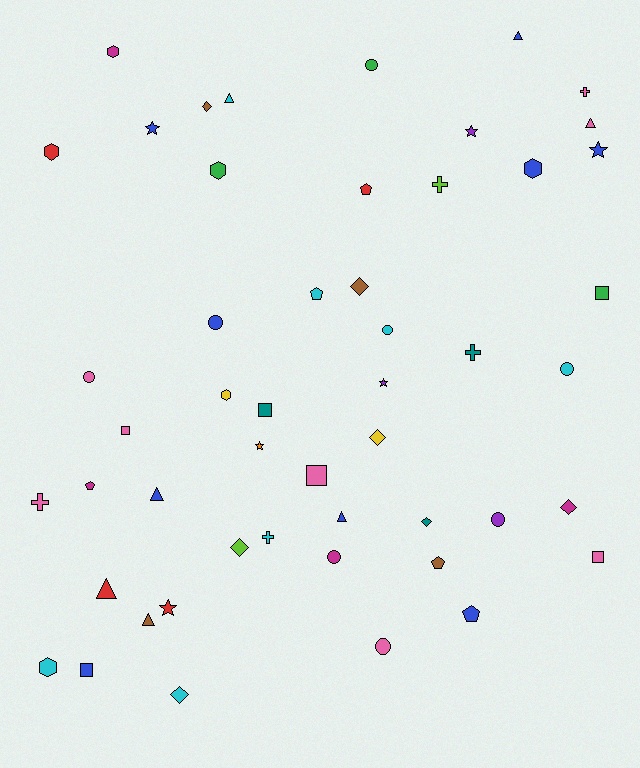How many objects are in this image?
There are 50 objects.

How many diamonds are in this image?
There are 7 diamonds.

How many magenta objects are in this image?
There are 4 magenta objects.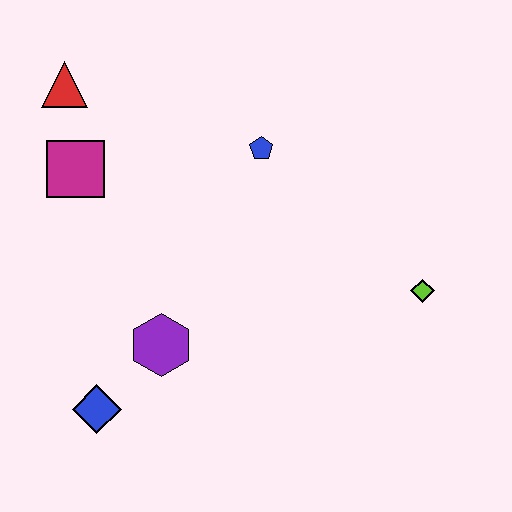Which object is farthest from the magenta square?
The lime diamond is farthest from the magenta square.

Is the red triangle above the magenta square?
Yes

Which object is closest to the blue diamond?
The purple hexagon is closest to the blue diamond.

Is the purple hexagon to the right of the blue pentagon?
No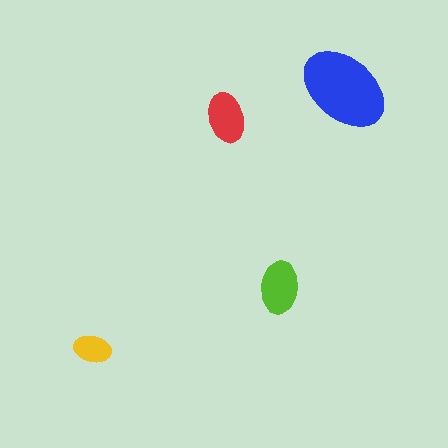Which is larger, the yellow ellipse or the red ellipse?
The red one.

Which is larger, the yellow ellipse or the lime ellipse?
The lime one.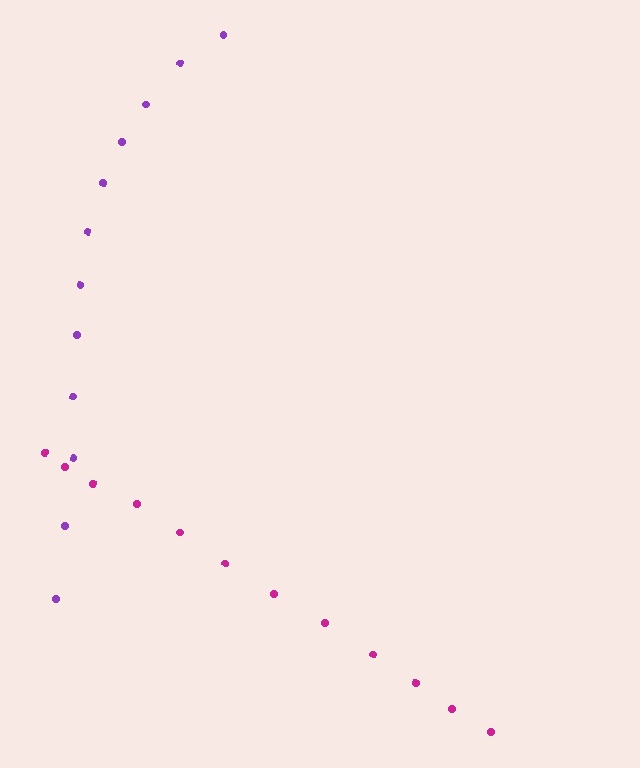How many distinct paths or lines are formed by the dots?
There are 2 distinct paths.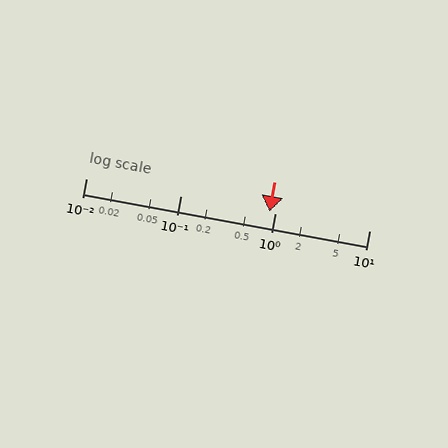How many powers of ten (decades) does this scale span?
The scale spans 3 decades, from 0.01 to 10.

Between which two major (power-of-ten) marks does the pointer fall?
The pointer is between 0.1 and 1.